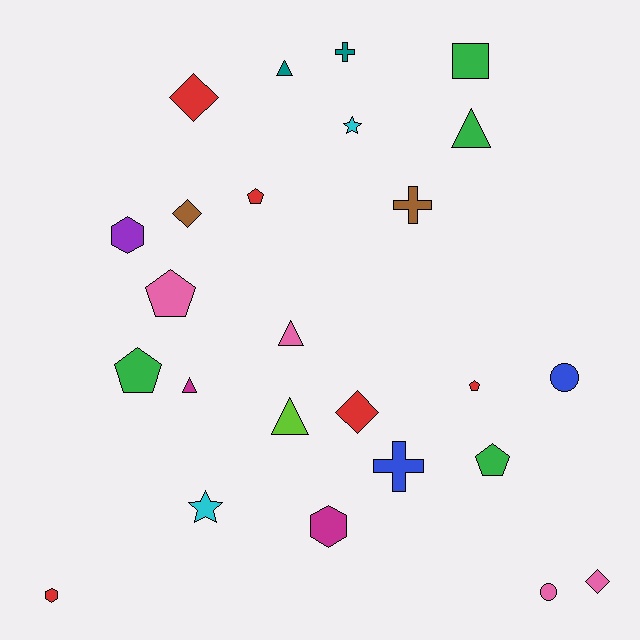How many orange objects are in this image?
There are no orange objects.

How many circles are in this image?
There are 2 circles.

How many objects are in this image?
There are 25 objects.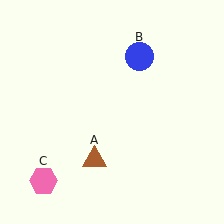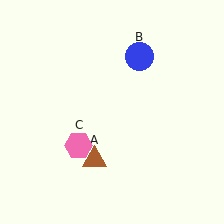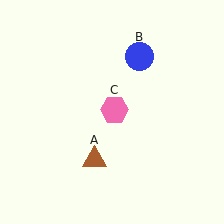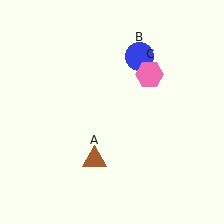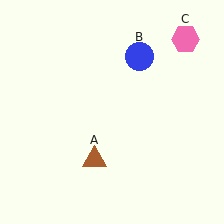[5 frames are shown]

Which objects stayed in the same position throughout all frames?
Brown triangle (object A) and blue circle (object B) remained stationary.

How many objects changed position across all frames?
1 object changed position: pink hexagon (object C).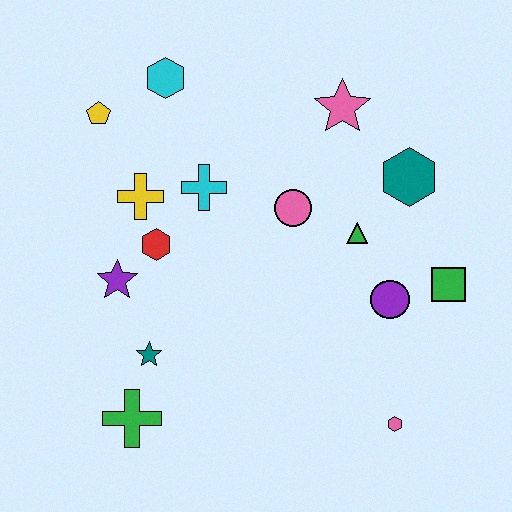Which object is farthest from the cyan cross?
The pink hexagon is farthest from the cyan cross.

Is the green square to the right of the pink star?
Yes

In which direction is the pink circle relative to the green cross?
The pink circle is above the green cross.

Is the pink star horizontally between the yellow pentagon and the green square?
Yes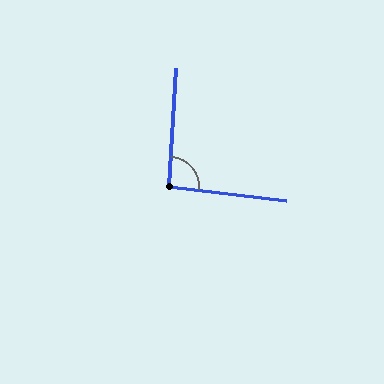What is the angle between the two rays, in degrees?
Approximately 93 degrees.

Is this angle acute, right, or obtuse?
It is approximately a right angle.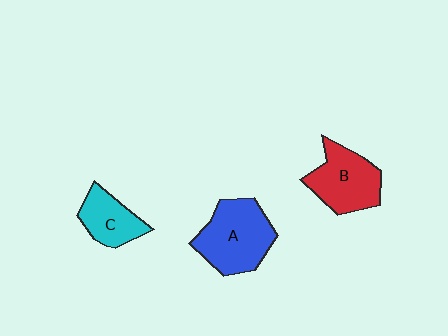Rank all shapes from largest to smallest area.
From largest to smallest: A (blue), B (red), C (cyan).